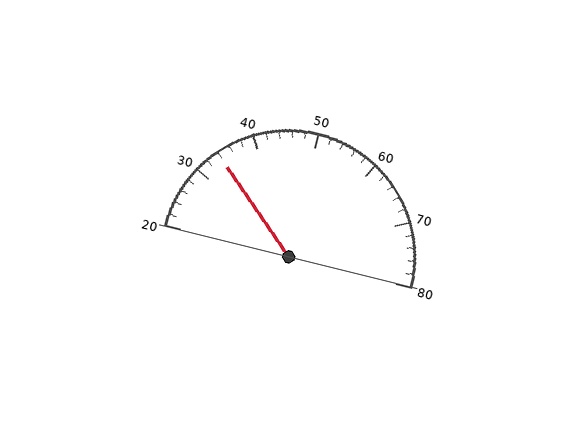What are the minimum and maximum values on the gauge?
The gauge ranges from 20 to 80.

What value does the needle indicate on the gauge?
The needle indicates approximately 34.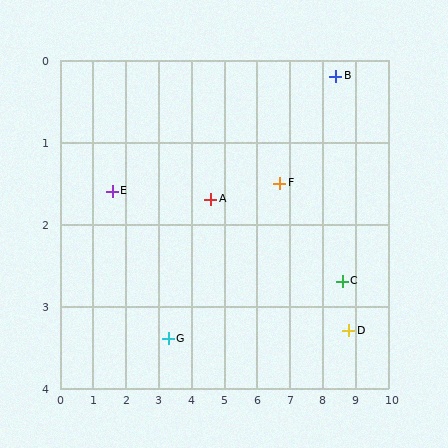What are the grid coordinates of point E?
Point E is at approximately (1.6, 1.6).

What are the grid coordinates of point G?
Point G is at approximately (3.3, 3.4).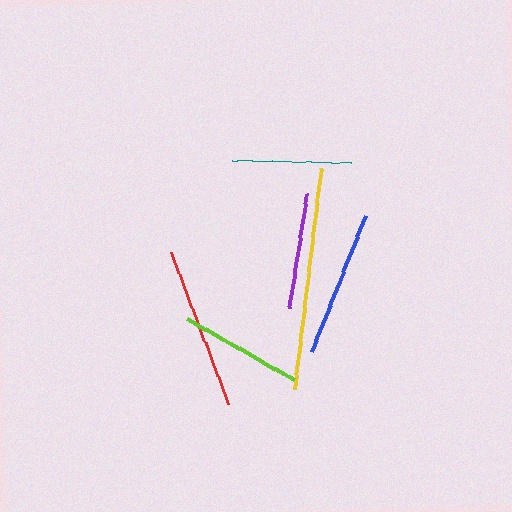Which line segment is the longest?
The yellow line is the longest at approximately 222 pixels.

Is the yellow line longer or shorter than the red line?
The yellow line is longer than the red line.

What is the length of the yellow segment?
The yellow segment is approximately 222 pixels long.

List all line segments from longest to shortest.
From longest to shortest: yellow, red, blue, lime, teal, purple.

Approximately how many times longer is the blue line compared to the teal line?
The blue line is approximately 1.2 times the length of the teal line.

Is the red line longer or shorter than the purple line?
The red line is longer than the purple line.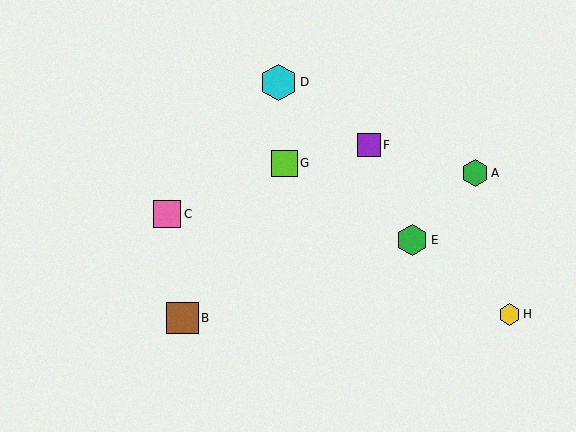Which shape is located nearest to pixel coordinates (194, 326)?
The brown square (labeled B) at (182, 318) is nearest to that location.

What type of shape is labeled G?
Shape G is a lime square.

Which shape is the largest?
The cyan hexagon (labeled D) is the largest.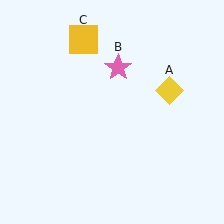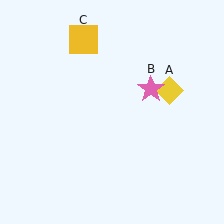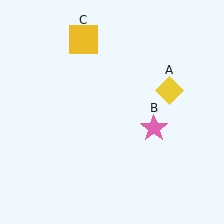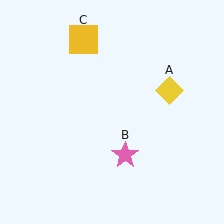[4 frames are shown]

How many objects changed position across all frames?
1 object changed position: pink star (object B).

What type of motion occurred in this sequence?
The pink star (object B) rotated clockwise around the center of the scene.